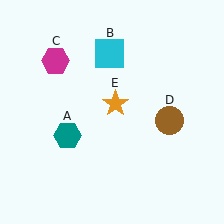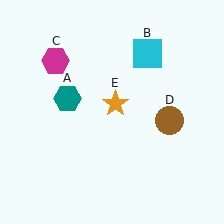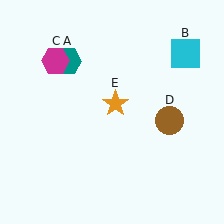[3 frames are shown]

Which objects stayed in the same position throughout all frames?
Magenta hexagon (object C) and brown circle (object D) and orange star (object E) remained stationary.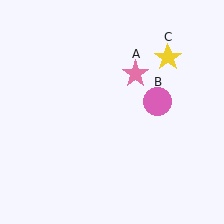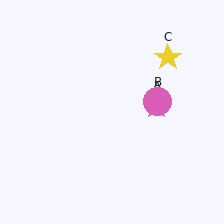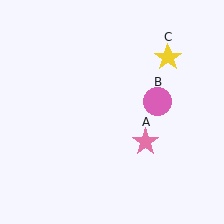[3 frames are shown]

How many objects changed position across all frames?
1 object changed position: pink star (object A).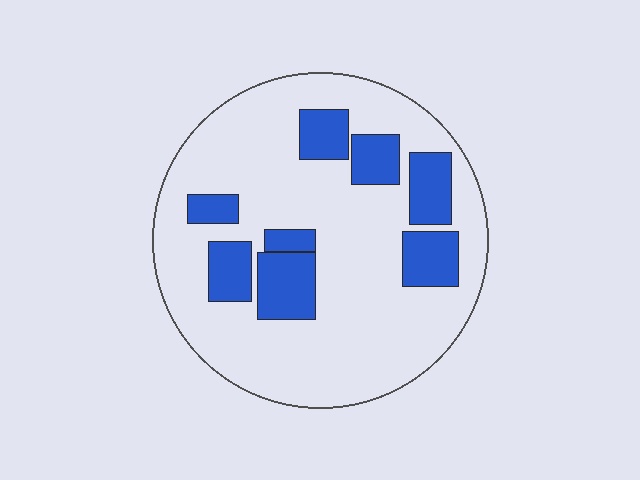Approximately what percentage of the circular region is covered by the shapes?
Approximately 25%.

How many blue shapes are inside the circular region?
8.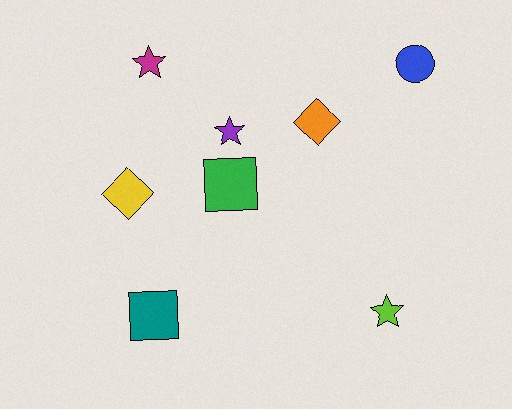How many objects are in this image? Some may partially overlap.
There are 8 objects.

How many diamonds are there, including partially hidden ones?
There are 2 diamonds.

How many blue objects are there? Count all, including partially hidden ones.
There is 1 blue object.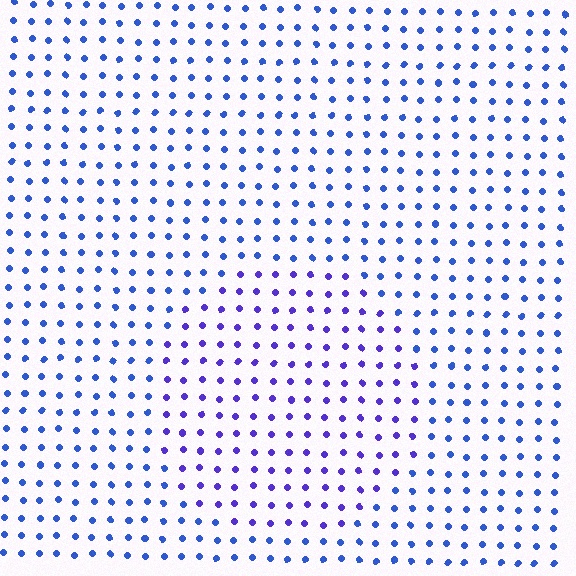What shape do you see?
I see a circle.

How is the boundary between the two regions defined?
The boundary is defined purely by a slight shift in hue (about 30 degrees). Spacing, size, and orientation are identical on both sides.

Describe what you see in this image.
The image is filled with small blue elements in a uniform arrangement. A circle-shaped region is visible where the elements are tinted to a slightly different hue, forming a subtle color boundary.